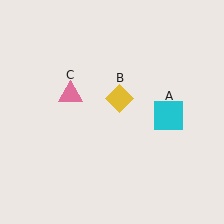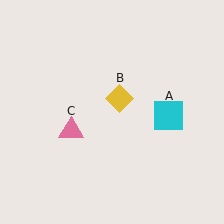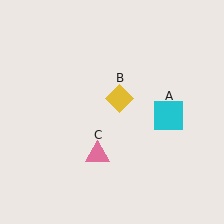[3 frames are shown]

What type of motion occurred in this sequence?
The pink triangle (object C) rotated counterclockwise around the center of the scene.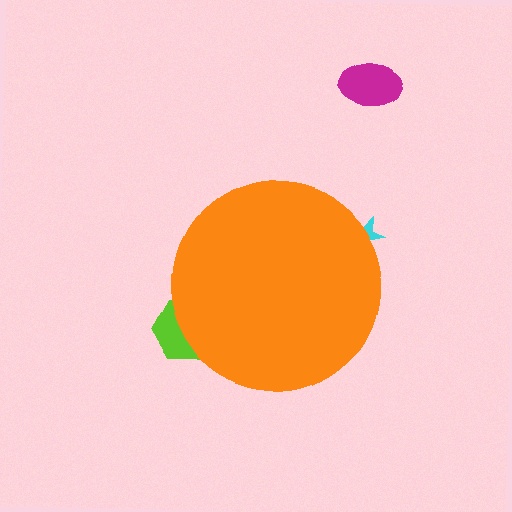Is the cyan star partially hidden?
Yes, the cyan star is partially hidden behind the orange circle.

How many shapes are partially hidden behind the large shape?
2 shapes are partially hidden.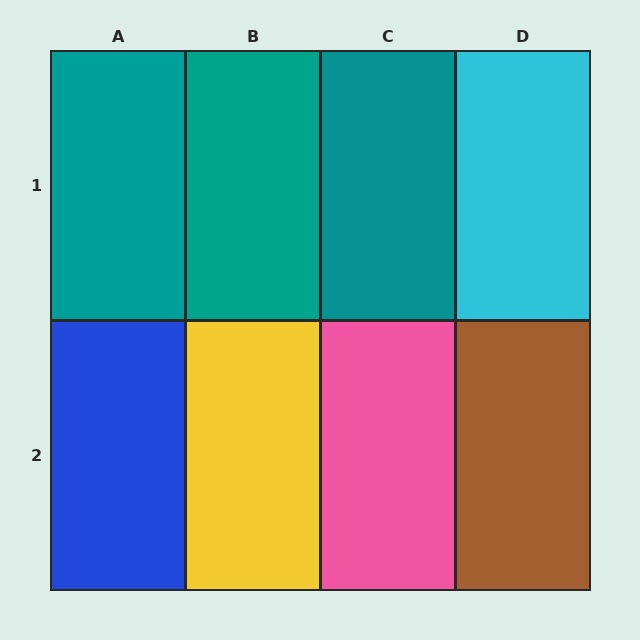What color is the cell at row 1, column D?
Cyan.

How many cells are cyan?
1 cell is cyan.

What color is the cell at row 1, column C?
Teal.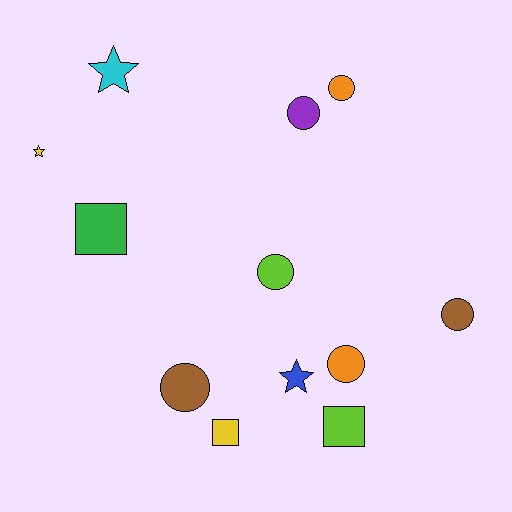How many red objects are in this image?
There are no red objects.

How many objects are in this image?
There are 12 objects.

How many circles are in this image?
There are 6 circles.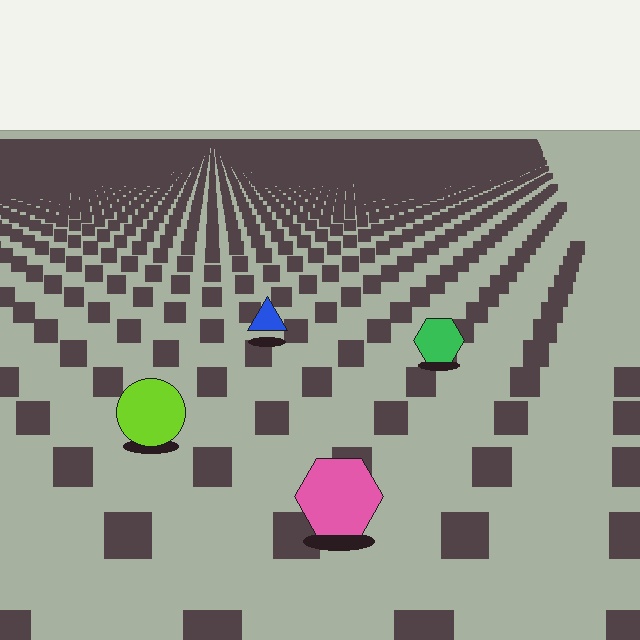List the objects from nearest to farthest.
From nearest to farthest: the pink hexagon, the lime circle, the green hexagon, the blue triangle.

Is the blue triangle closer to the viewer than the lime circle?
No. The lime circle is closer — you can tell from the texture gradient: the ground texture is coarser near it.